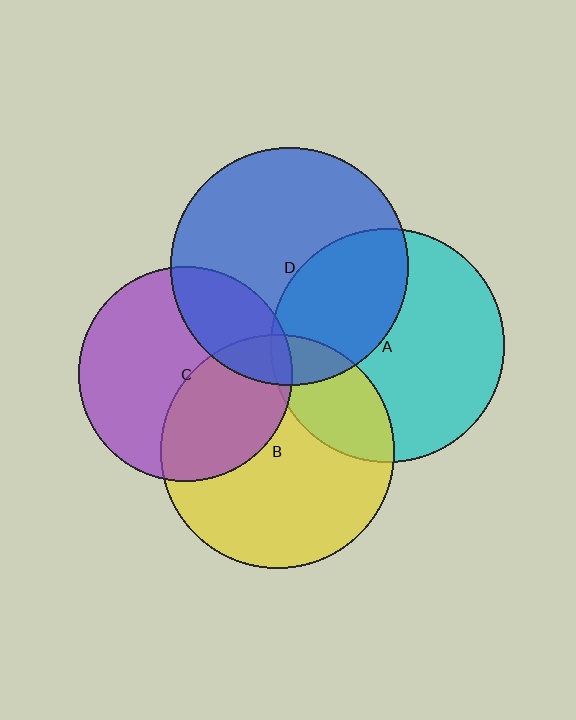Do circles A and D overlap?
Yes.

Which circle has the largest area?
Circle D (blue).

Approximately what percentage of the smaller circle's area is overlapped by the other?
Approximately 35%.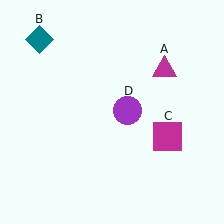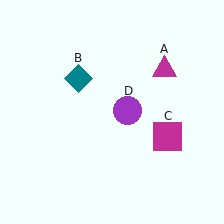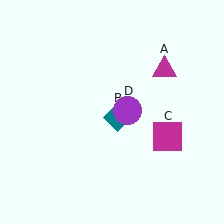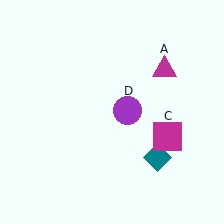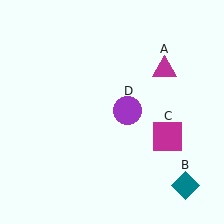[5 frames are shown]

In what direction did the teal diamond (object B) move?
The teal diamond (object B) moved down and to the right.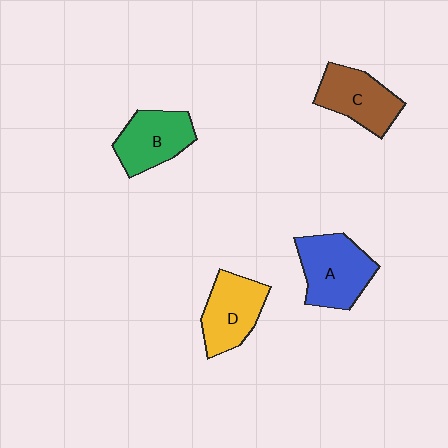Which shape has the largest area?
Shape A (blue).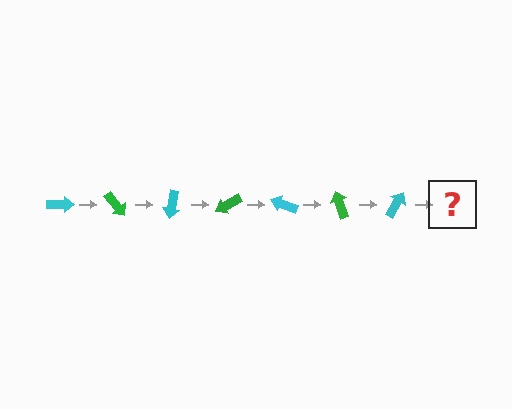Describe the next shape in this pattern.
It should be a green arrow, rotated 350 degrees from the start.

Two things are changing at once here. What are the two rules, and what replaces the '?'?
The two rules are that it rotates 50 degrees each step and the color cycles through cyan and green. The '?' should be a green arrow, rotated 350 degrees from the start.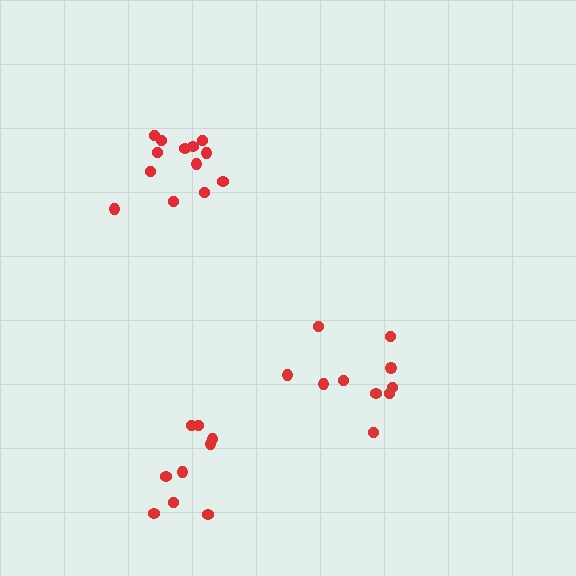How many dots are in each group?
Group 1: 10 dots, Group 2: 9 dots, Group 3: 13 dots (32 total).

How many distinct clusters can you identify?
There are 3 distinct clusters.